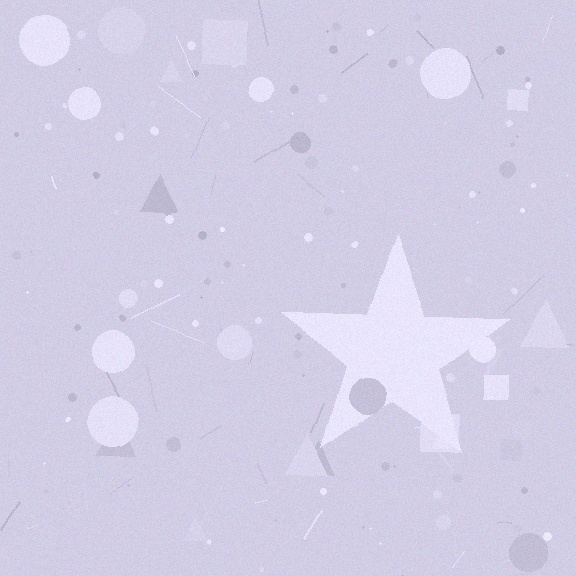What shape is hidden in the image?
A star is hidden in the image.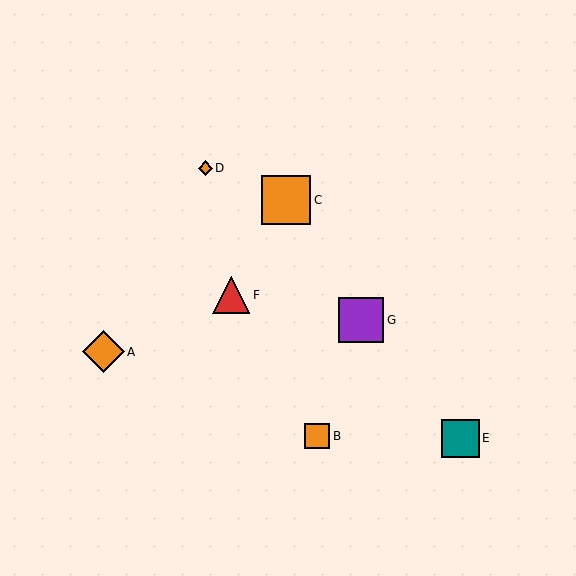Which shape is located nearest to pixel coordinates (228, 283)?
The red triangle (labeled F) at (231, 295) is nearest to that location.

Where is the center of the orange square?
The center of the orange square is at (317, 436).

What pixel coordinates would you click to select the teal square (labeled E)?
Click at (460, 438) to select the teal square E.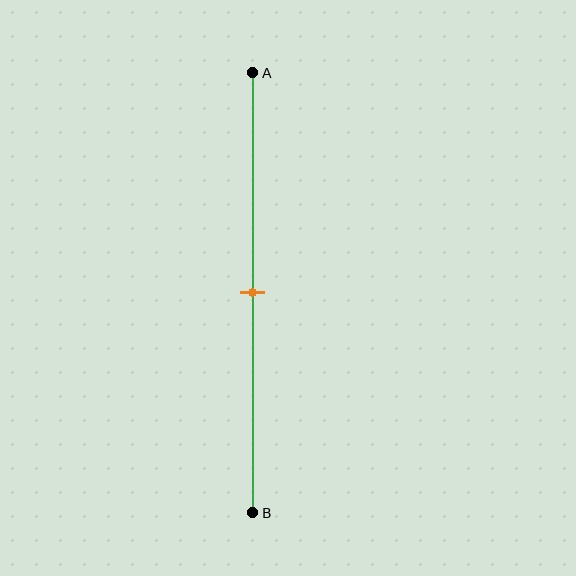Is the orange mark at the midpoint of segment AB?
Yes, the mark is approximately at the midpoint.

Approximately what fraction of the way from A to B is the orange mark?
The orange mark is approximately 50% of the way from A to B.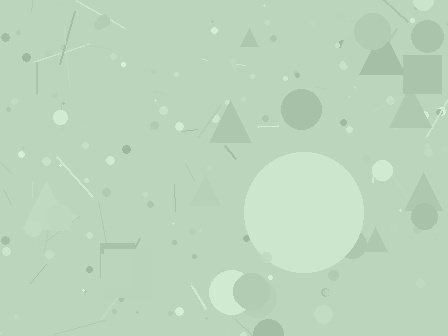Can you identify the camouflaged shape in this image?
The camouflaged shape is a circle.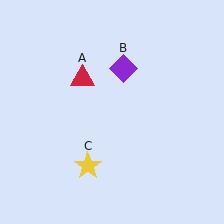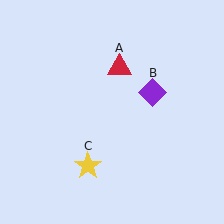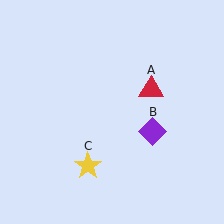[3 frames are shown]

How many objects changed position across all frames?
2 objects changed position: red triangle (object A), purple diamond (object B).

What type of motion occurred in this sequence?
The red triangle (object A), purple diamond (object B) rotated clockwise around the center of the scene.